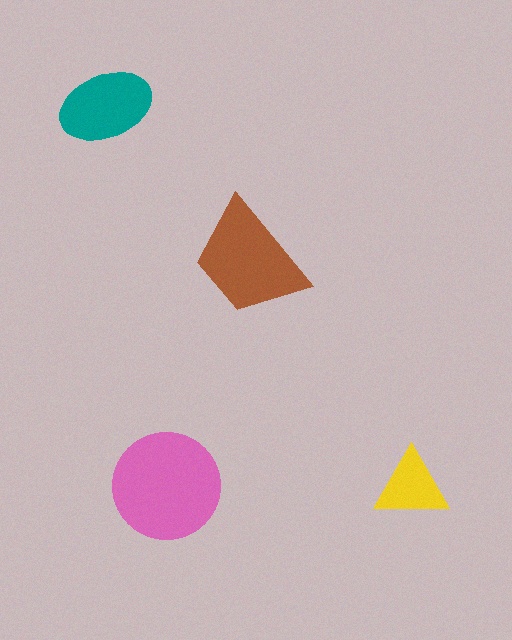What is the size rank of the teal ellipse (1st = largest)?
3rd.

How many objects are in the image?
There are 4 objects in the image.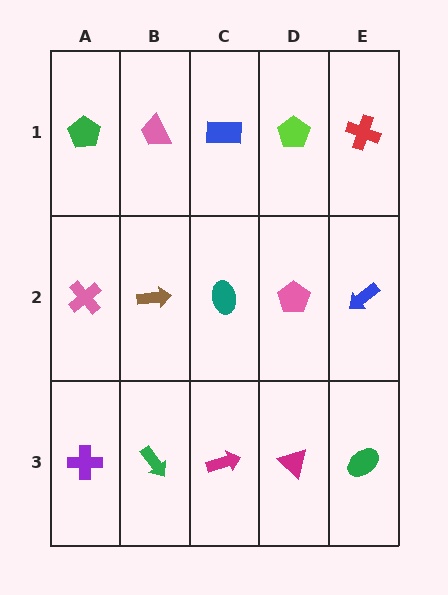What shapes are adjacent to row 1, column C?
A teal ellipse (row 2, column C), a pink trapezoid (row 1, column B), a lime pentagon (row 1, column D).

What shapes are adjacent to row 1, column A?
A pink cross (row 2, column A), a pink trapezoid (row 1, column B).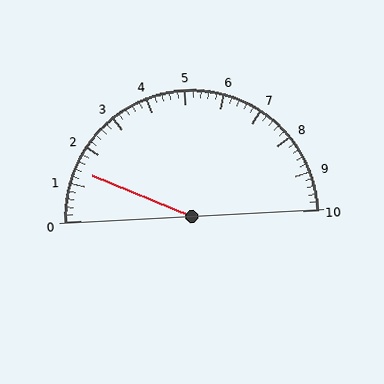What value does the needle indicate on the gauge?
The needle indicates approximately 1.4.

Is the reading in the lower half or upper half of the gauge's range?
The reading is in the lower half of the range (0 to 10).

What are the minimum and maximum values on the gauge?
The gauge ranges from 0 to 10.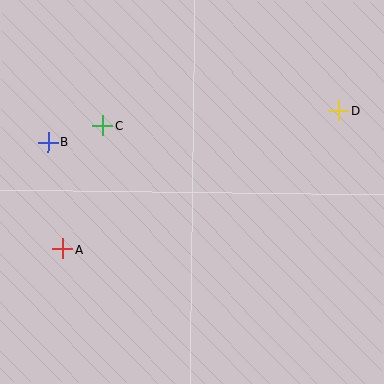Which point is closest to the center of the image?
Point C at (103, 126) is closest to the center.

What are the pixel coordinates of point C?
Point C is at (103, 126).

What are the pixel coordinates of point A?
Point A is at (63, 249).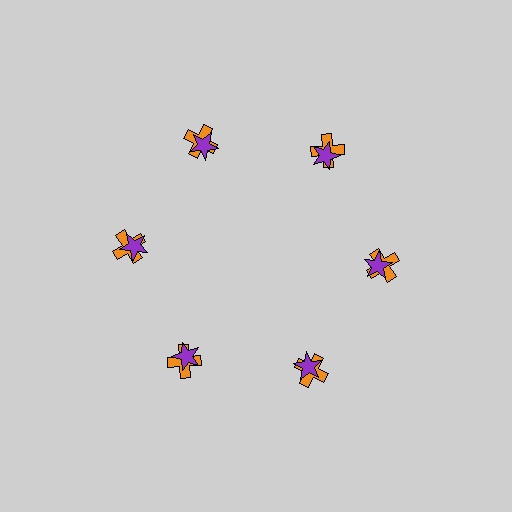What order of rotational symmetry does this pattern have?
This pattern has 6-fold rotational symmetry.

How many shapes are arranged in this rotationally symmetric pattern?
There are 12 shapes, arranged in 6 groups of 2.